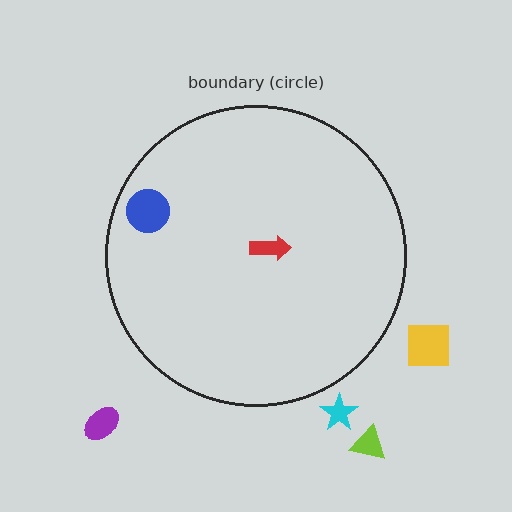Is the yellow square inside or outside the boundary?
Outside.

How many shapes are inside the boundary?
2 inside, 4 outside.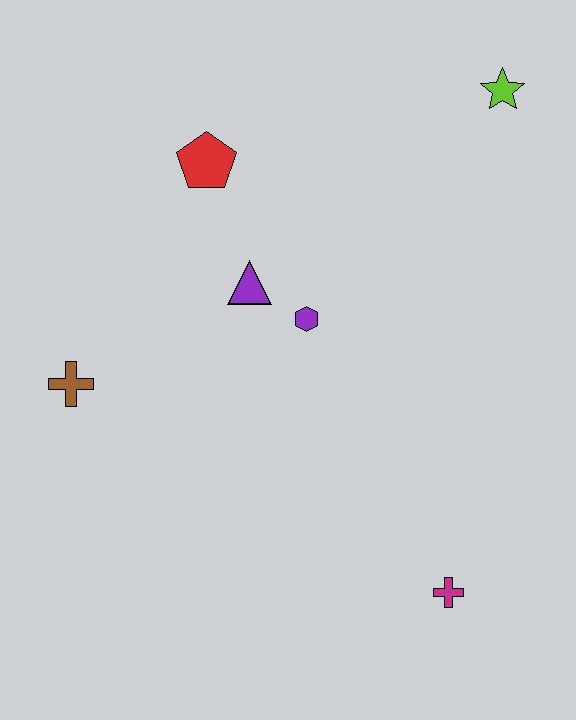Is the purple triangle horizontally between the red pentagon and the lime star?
Yes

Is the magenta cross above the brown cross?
No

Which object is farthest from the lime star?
The brown cross is farthest from the lime star.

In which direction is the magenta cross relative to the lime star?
The magenta cross is below the lime star.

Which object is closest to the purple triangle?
The purple hexagon is closest to the purple triangle.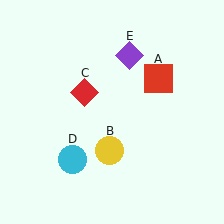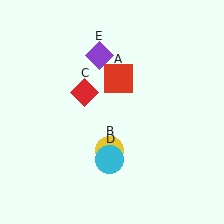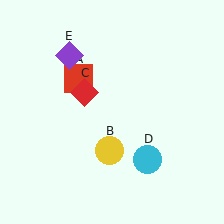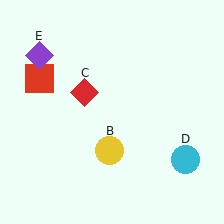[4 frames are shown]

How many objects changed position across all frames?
3 objects changed position: red square (object A), cyan circle (object D), purple diamond (object E).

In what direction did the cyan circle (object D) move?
The cyan circle (object D) moved right.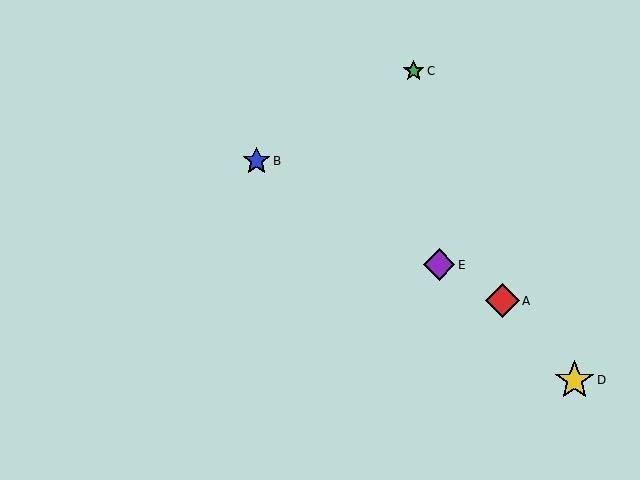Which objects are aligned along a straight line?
Objects A, B, E are aligned along a straight line.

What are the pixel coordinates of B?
Object B is at (257, 161).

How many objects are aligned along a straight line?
3 objects (A, B, E) are aligned along a straight line.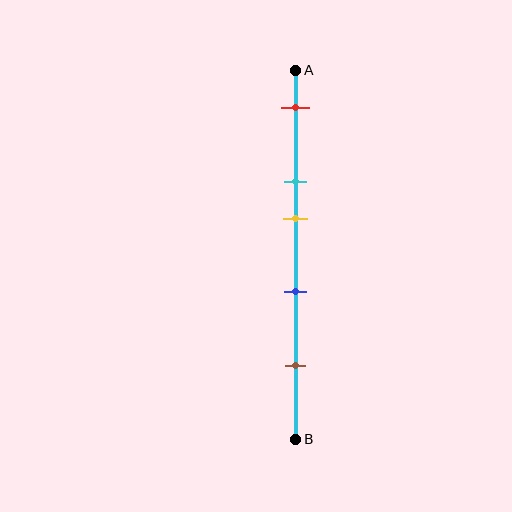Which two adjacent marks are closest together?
The cyan and yellow marks are the closest adjacent pair.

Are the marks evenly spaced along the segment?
No, the marks are not evenly spaced.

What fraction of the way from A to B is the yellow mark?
The yellow mark is approximately 40% (0.4) of the way from A to B.